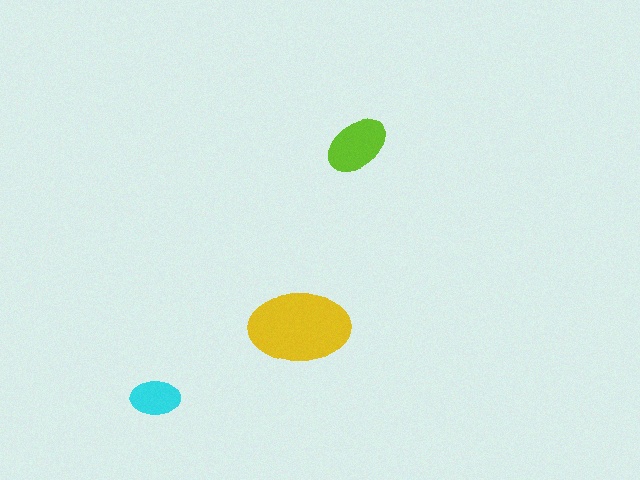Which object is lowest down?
The cyan ellipse is bottommost.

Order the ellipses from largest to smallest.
the yellow one, the lime one, the cyan one.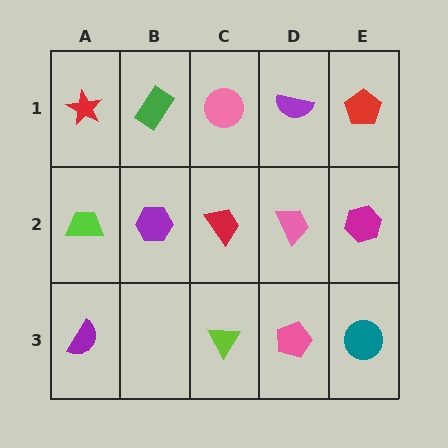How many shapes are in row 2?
5 shapes.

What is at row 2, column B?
A purple hexagon.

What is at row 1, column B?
A green rectangle.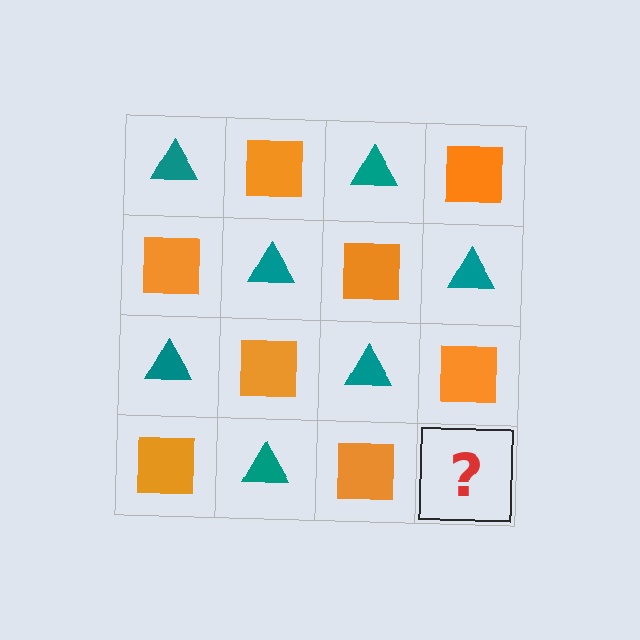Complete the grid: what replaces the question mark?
The question mark should be replaced with a teal triangle.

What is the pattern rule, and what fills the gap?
The rule is that it alternates teal triangle and orange square in a checkerboard pattern. The gap should be filled with a teal triangle.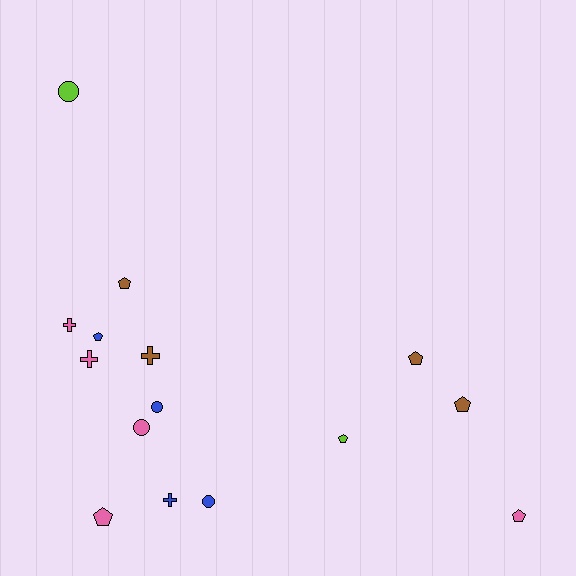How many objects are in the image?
There are 15 objects.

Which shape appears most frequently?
Pentagon, with 7 objects.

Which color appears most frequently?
Pink, with 5 objects.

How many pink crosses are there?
There are 2 pink crosses.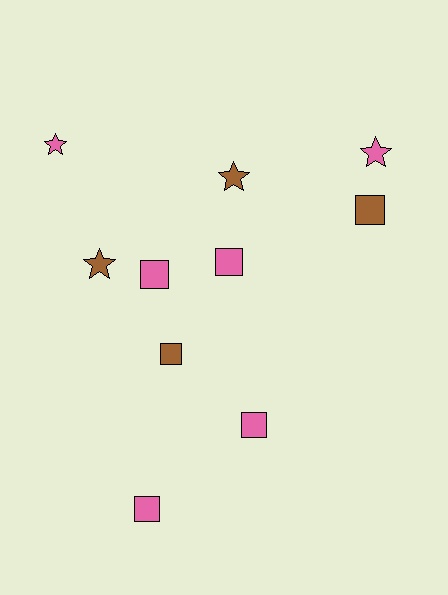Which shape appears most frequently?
Square, with 6 objects.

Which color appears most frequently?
Pink, with 6 objects.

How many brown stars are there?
There are 2 brown stars.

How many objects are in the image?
There are 10 objects.